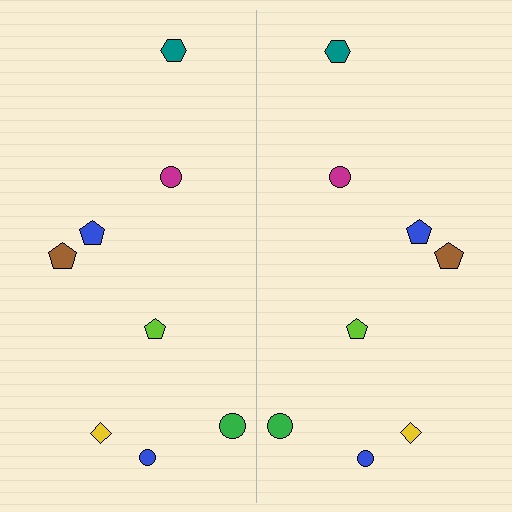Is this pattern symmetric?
Yes, this pattern has bilateral (reflection) symmetry.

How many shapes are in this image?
There are 16 shapes in this image.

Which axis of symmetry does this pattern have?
The pattern has a vertical axis of symmetry running through the center of the image.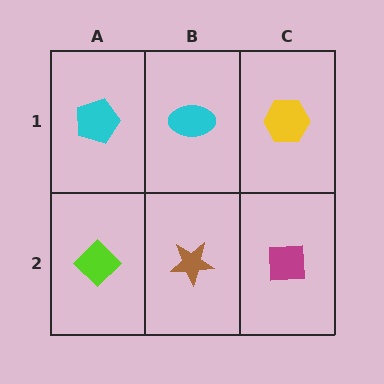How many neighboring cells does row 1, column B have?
3.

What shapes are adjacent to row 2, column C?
A yellow hexagon (row 1, column C), a brown star (row 2, column B).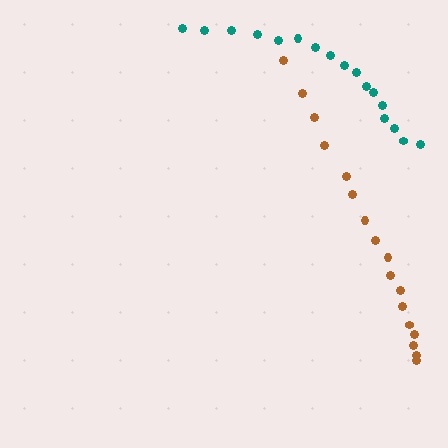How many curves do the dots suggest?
There are 2 distinct paths.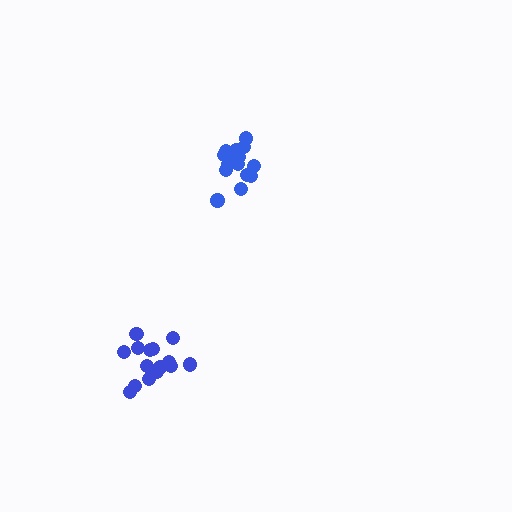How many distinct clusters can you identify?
There are 2 distinct clusters.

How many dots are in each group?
Group 1: 16 dots, Group 2: 15 dots (31 total).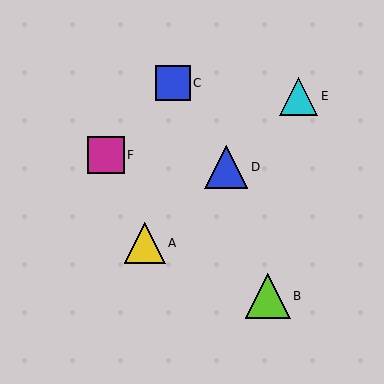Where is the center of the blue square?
The center of the blue square is at (173, 83).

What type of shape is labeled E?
Shape E is a cyan triangle.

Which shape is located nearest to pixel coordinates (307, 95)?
The cyan triangle (labeled E) at (299, 96) is nearest to that location.